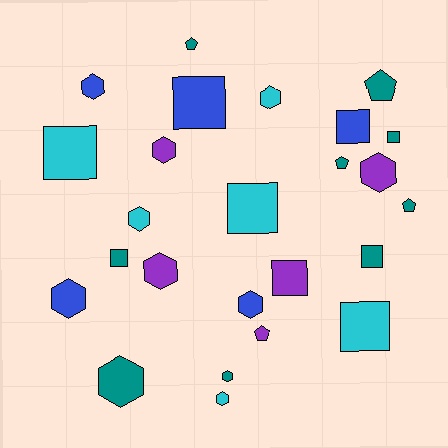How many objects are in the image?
There are 25 objects.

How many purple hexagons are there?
There are 3 purple hexagons.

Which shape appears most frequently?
Hexagon, with 11 objects.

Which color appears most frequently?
Teal, with 9 objects.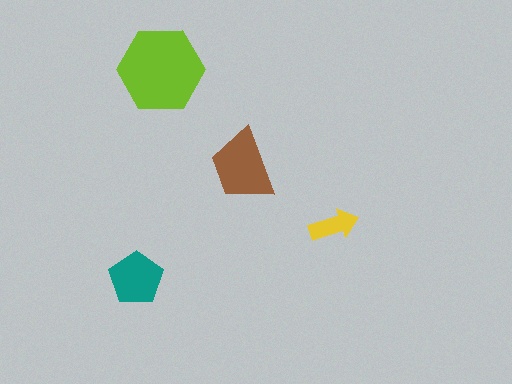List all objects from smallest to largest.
The yellow arrow, the teal pentagon, the brown trapezoid, the lime hexagon.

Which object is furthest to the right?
The yellow arrow is rightmost.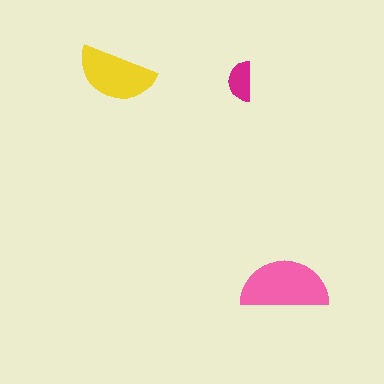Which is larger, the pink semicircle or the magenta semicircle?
The pink one.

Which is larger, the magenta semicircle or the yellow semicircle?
The yellow one.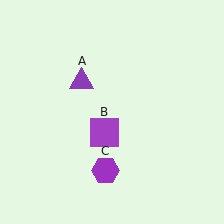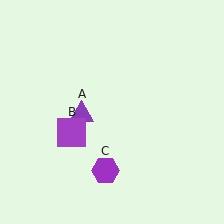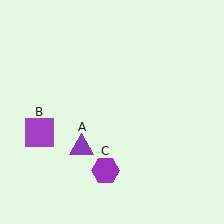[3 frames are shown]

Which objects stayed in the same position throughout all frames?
Purple hexagon (object C) remained stationary.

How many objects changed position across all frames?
2 objects changed position: purple triangle (object A), purple square (object B).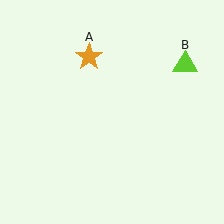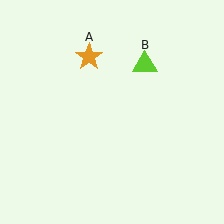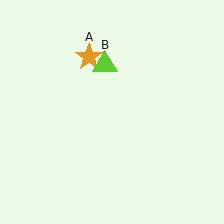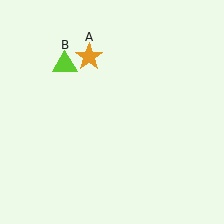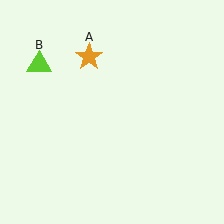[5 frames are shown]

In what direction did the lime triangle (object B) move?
The lime triangle (object B) moved left.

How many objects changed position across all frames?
1 object changed position: lime triangle (object B).